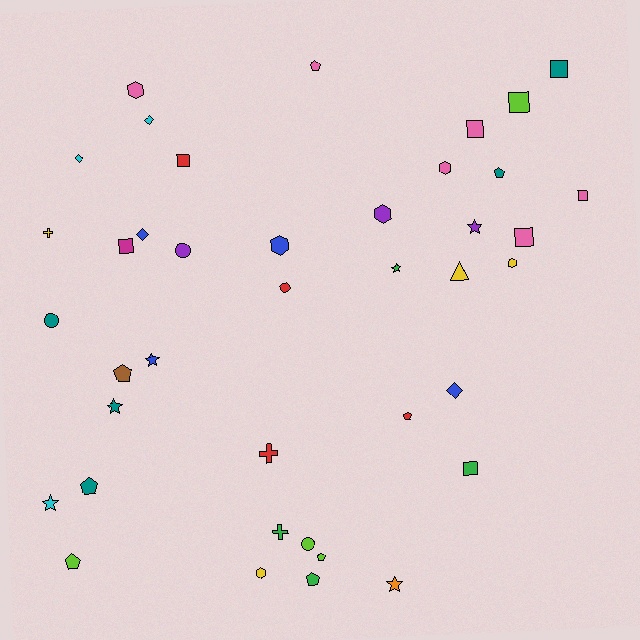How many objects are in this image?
There are 40 objects.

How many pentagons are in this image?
There are 8 pentagons.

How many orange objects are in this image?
There is 1 orange object.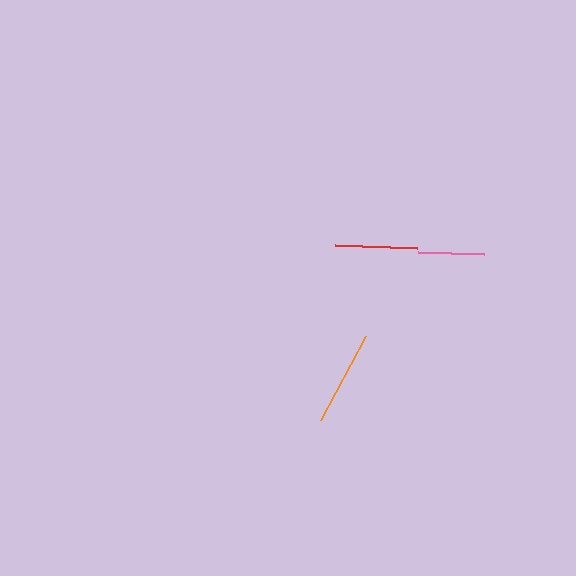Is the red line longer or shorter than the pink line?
The red line is longer than the pink line.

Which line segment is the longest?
The orange line is the longest at approximately 95 pixels.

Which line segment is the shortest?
The pink line is the shortest at approximately 66 pixels.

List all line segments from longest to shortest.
From longest to shortest: orange, red, pink.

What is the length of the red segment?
The red segment is approximately 82 pixels long.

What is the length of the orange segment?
The orange segment is approximately 95 pixels long.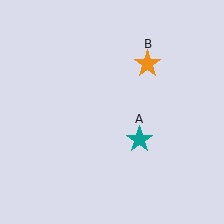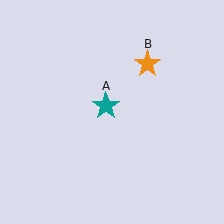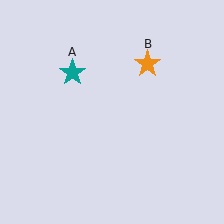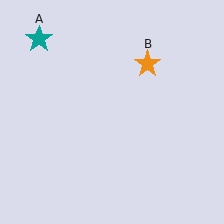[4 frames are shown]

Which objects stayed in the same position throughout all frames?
Orange star (object B) remained stationary.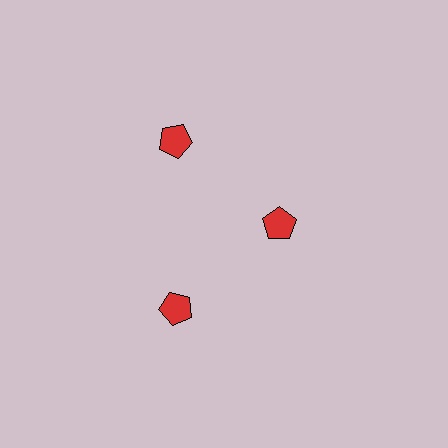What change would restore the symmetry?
The symmetry would be restored by moving it outward, back onto the ring so that all 3 pentagons sit at equal angles and equal distance from the center.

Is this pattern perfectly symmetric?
No. The 3 red pentagons are arranged in a ring, but one element near the 3 o'clock position is pulled inward toward the center, breaking the 3-fold rotational symmetry.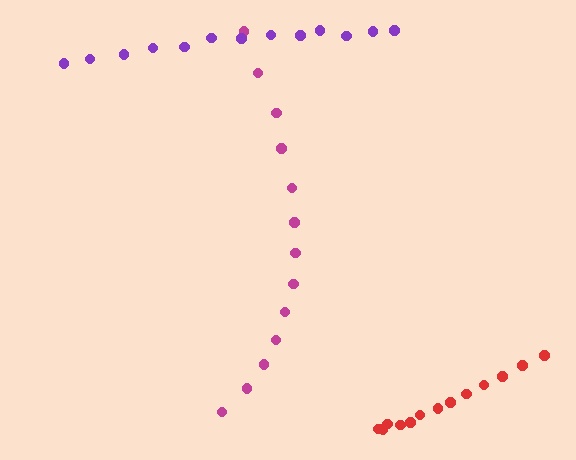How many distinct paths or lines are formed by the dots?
There are 3 distinct paths.